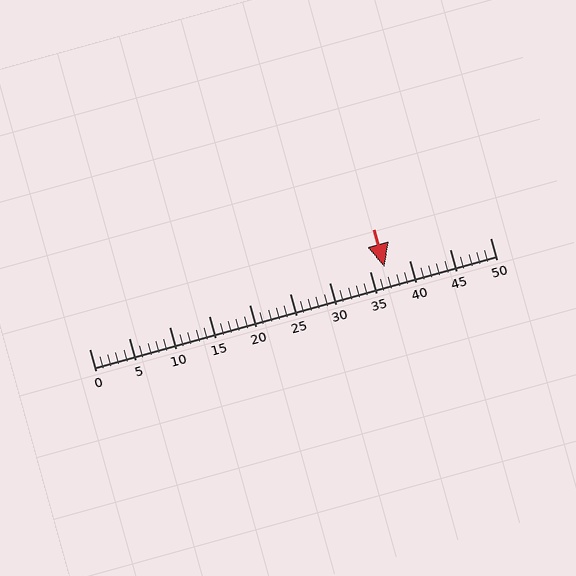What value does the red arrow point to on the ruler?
The red arrow points to approximately 37.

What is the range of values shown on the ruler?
The ruler shows values from 0 to 50.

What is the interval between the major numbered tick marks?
The major tick marks are spaced 5 units apart.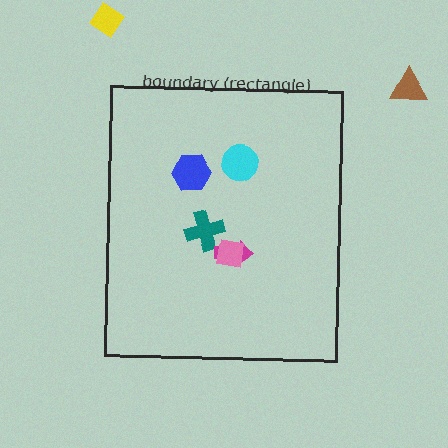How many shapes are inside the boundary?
5 inside, 2 outside.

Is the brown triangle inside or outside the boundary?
Outside.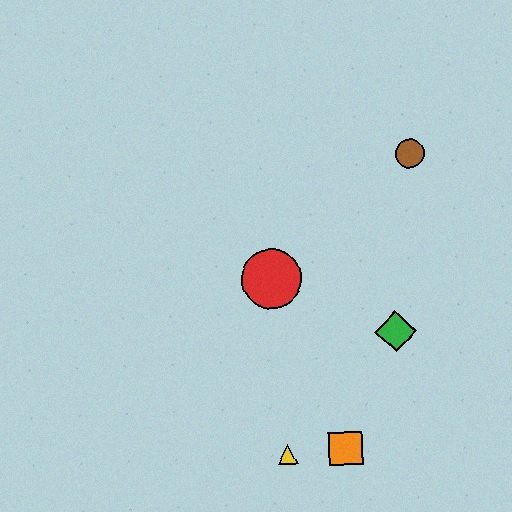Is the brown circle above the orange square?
Yes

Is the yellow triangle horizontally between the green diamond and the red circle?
Yes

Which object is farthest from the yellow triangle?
The brown circle is farthest from the yellow triangle.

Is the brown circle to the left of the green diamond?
No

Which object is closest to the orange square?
The yellow triangle is closest to the orange square.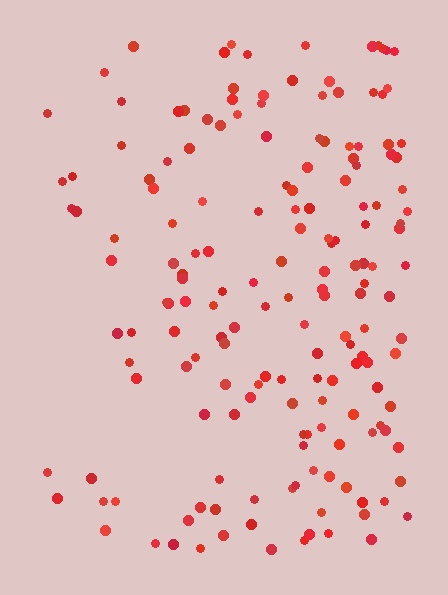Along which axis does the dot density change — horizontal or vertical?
Horizontal.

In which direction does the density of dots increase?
From left to right, with the right side densest.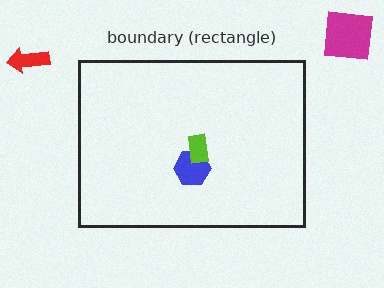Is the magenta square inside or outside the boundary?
Outside.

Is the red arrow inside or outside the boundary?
Outside.